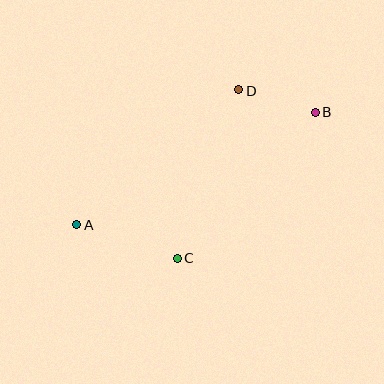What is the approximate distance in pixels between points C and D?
The distance between C and D is approximately 179 pixels.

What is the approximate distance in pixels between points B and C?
The distance between B and C is approximately 200 pixels.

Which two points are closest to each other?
Points B and D are closest to each other.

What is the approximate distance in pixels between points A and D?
The distance between A and D is approximately 211 pixels.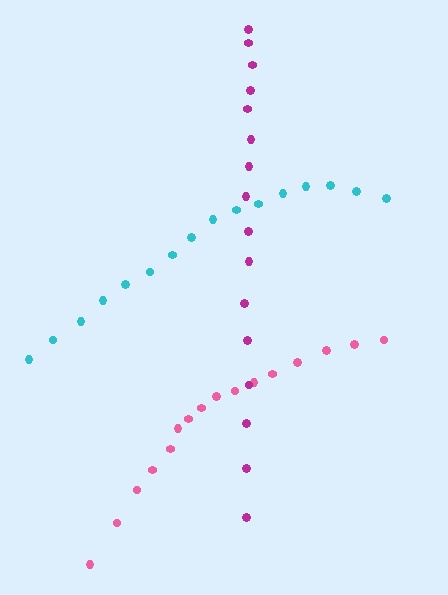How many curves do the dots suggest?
There are 3 distinct paths.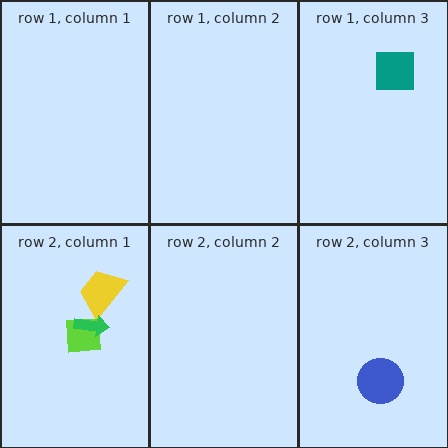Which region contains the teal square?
The row 1, column 3 region.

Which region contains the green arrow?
The row 2, column 1 region.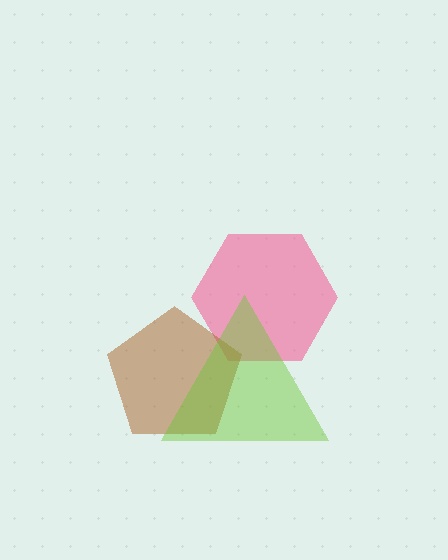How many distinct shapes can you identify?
There are 3 distinct shapes: a pink hexagon, a brown pentagon, a lime triangle.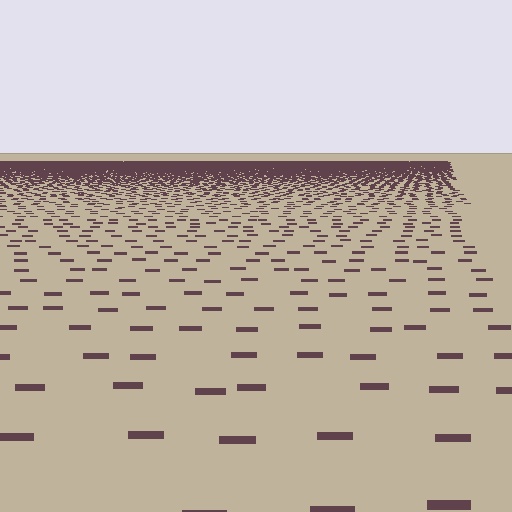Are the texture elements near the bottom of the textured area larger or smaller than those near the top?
Larger. Near the bottom, elements are closer to the viewer and appear at a bigger on-screen size.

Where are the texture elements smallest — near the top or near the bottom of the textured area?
Near the top.